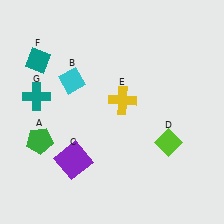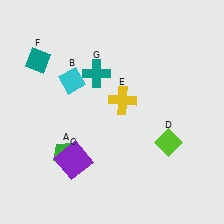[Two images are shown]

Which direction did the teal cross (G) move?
The teal cross (G) moved right.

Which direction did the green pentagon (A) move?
The green pentagon (A) moved right.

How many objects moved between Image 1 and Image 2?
2 objects moved between the two images.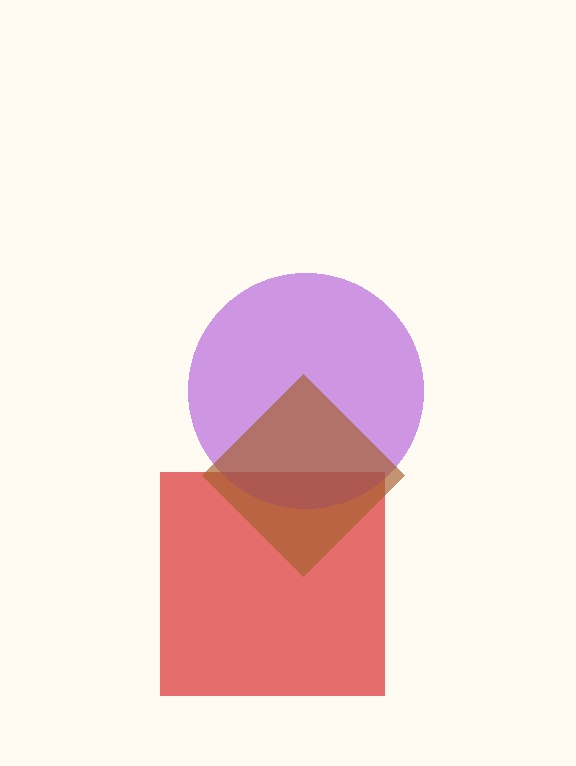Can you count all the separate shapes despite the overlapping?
Yes, there are 3 separate shapes.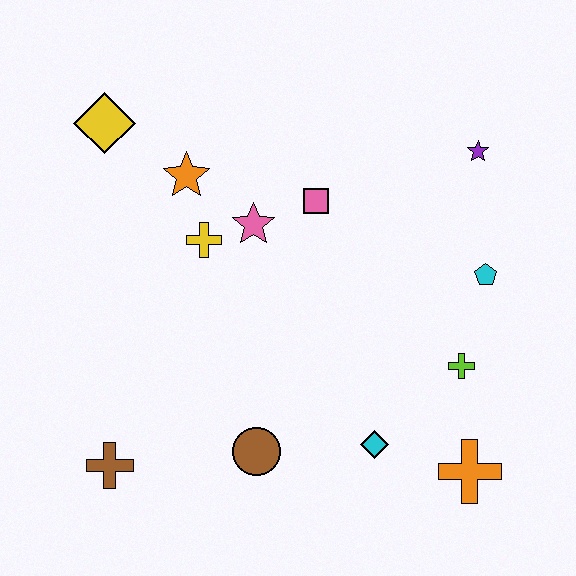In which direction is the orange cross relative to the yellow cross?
The orange cross is to the right of the yellow cross.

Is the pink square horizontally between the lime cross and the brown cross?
Yes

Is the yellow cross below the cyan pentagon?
No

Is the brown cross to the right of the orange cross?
No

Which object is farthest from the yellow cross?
The orange cross is farthest from the yellow cross.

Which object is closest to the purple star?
The cyan pentagon is closest to the purple star.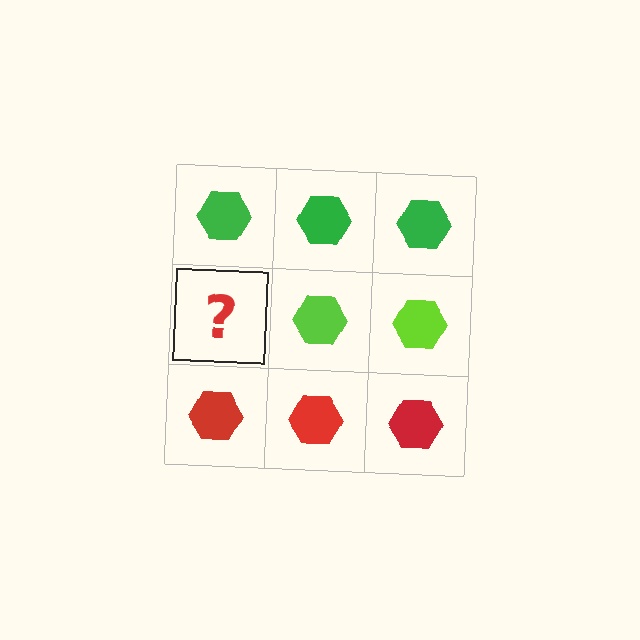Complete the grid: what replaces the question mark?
The question mark should be replaced with a lime hexagon.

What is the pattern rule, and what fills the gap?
The rule is that each row has a consistent color. The gap should be filled with a lime hexagon.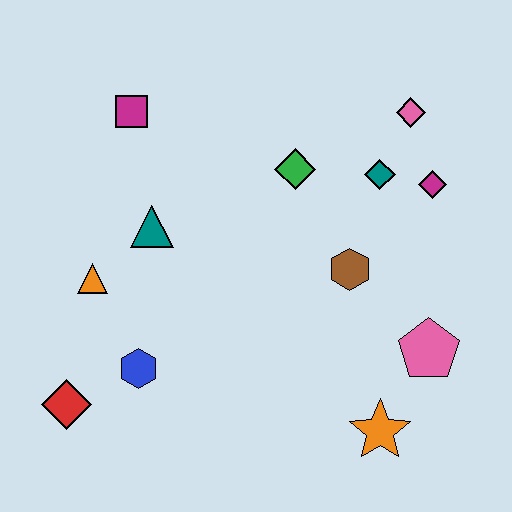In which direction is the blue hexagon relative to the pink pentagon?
The blue hexagon is to the left of the pink pentagon.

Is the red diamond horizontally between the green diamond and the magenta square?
No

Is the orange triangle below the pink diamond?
Yes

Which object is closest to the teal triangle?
The orange triangle is closest to the teal triangle.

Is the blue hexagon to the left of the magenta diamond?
Yes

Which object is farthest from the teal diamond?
The red diamond is farthest from the teal diamond.